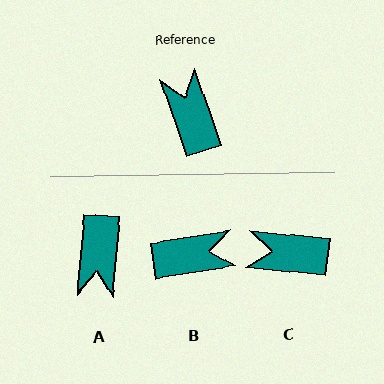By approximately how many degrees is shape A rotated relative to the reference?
Approximately 156 degrees counter-clockwise.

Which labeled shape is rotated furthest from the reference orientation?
A, about 156 degrees away.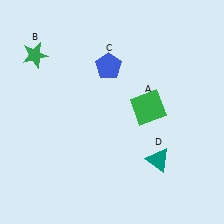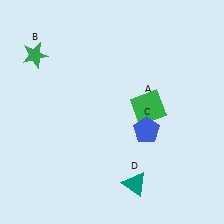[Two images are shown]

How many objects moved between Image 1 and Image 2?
2 objects moved between the two images.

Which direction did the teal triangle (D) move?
The teal triangle (D) moved down.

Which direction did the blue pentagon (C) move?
The blue pentagon (C) moved down.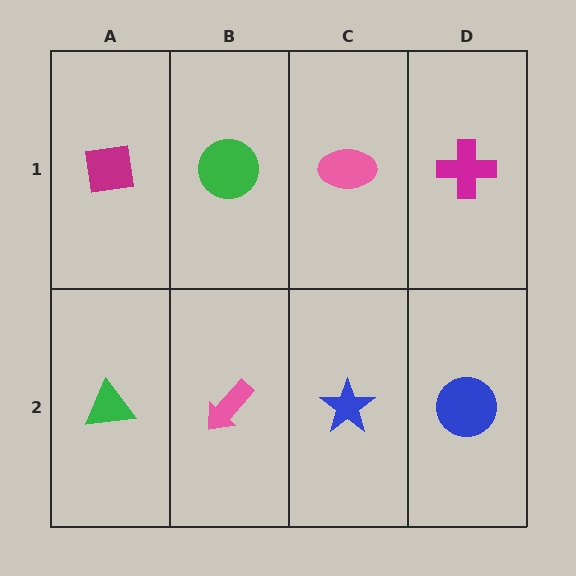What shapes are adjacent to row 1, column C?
A blue star (row 2, column C), a green circle (row 1, column B), a magenta cross (row 1, column D).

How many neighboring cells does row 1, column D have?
2.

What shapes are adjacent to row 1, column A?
A green triangle (row 2, column A), a green circle (row 1, column B).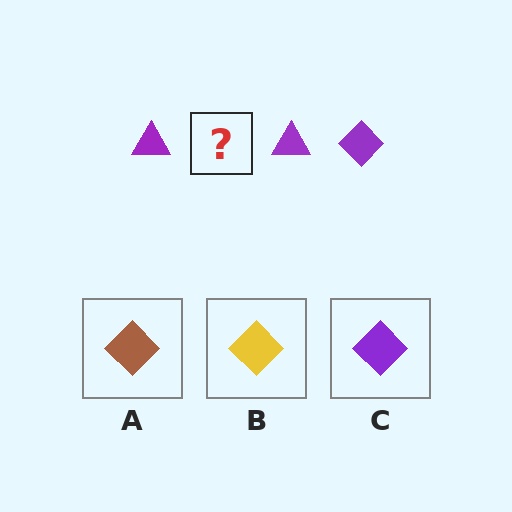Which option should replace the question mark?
Option C.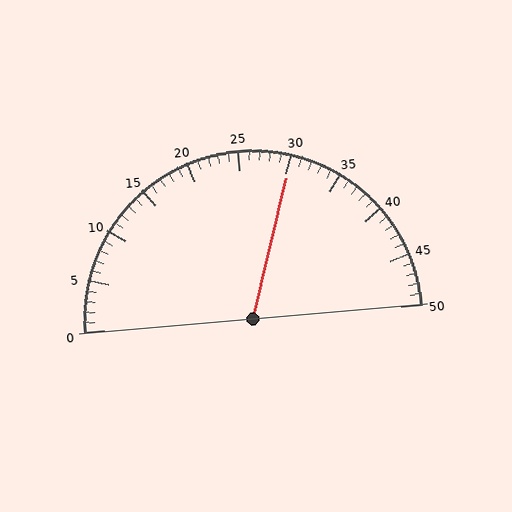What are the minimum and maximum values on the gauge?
The gauge ranges from 0 to 50.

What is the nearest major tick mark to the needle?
The nearest major tick mark is 30.